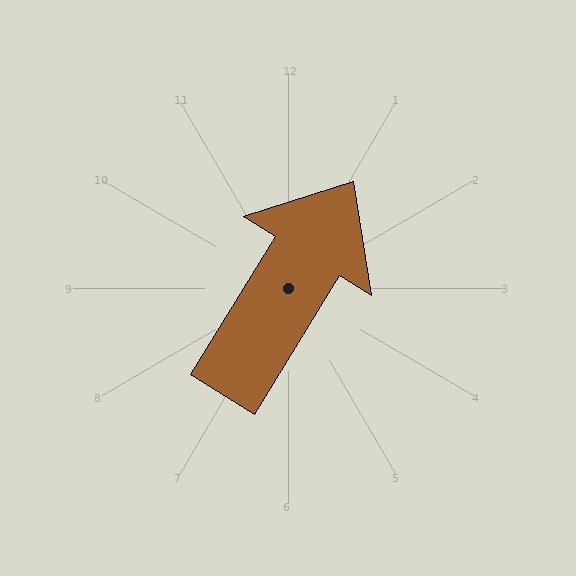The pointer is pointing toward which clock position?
Roughly 1 o'clock.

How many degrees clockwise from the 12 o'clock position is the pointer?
Approximately 32 degrees.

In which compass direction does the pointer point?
Northeast.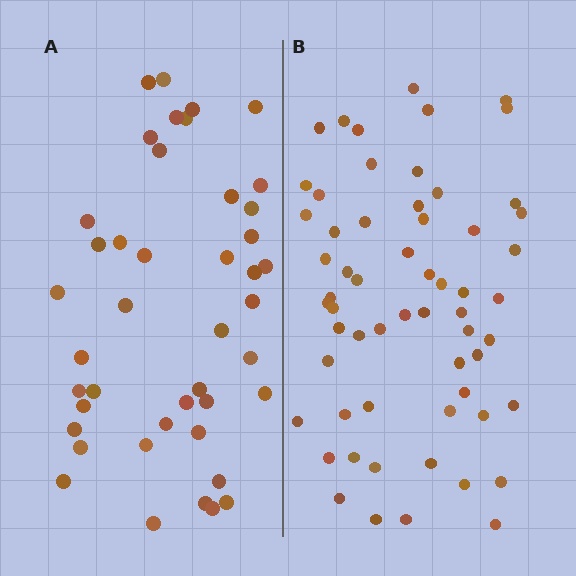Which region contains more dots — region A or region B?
Region B (the right region) has more dots.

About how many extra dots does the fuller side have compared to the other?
Region B has approximately 15 more dots than region A.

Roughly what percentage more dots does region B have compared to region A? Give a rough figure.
About 40% more.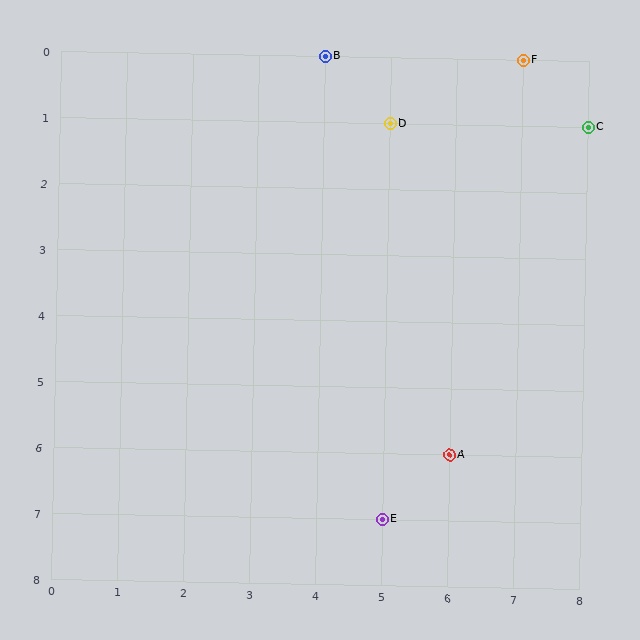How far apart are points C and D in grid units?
Points C and D are 3 columns apart.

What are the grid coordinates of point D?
Point D is at grid coordinates (5, 1).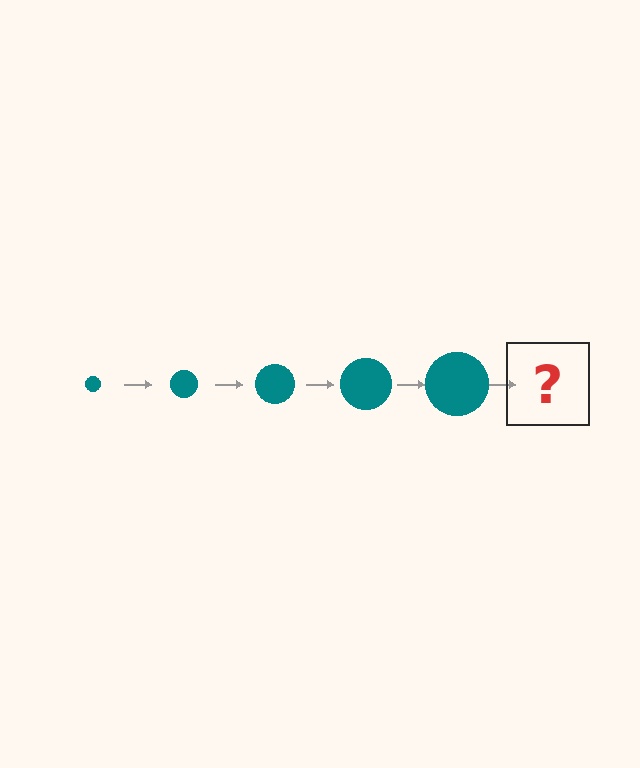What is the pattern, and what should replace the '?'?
The pattern is that the circle gets progressively larger each step. The '?' should be a teal circle, larger than the previous one.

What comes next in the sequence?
The next element should be a teal circle, larger than the previous one.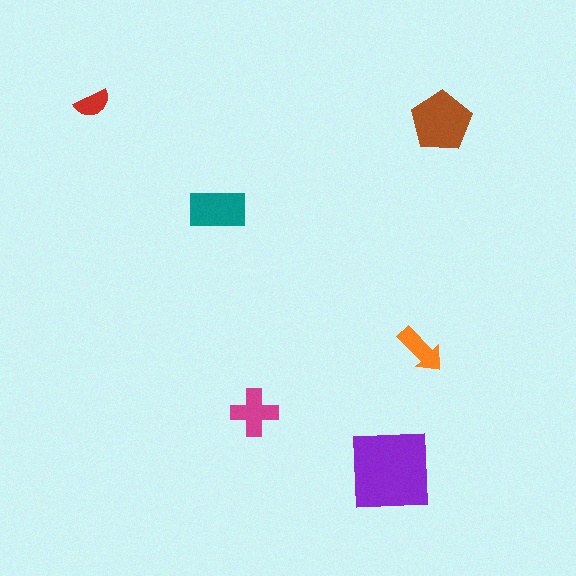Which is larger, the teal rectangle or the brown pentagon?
The brown pentagon.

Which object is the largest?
The purple square.